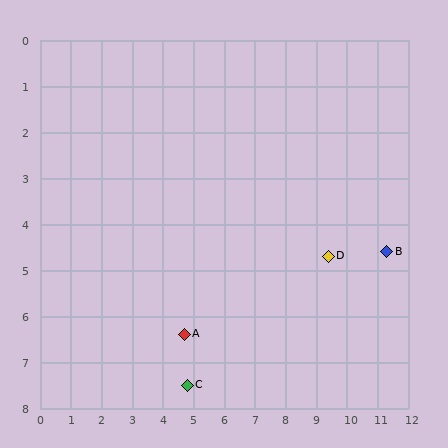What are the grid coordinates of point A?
Point A is at approximately (4.7, 6.4).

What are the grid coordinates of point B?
Point B is at approximately (11.3, 4.6).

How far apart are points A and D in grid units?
Points A and D are about 5.0 grid units apart.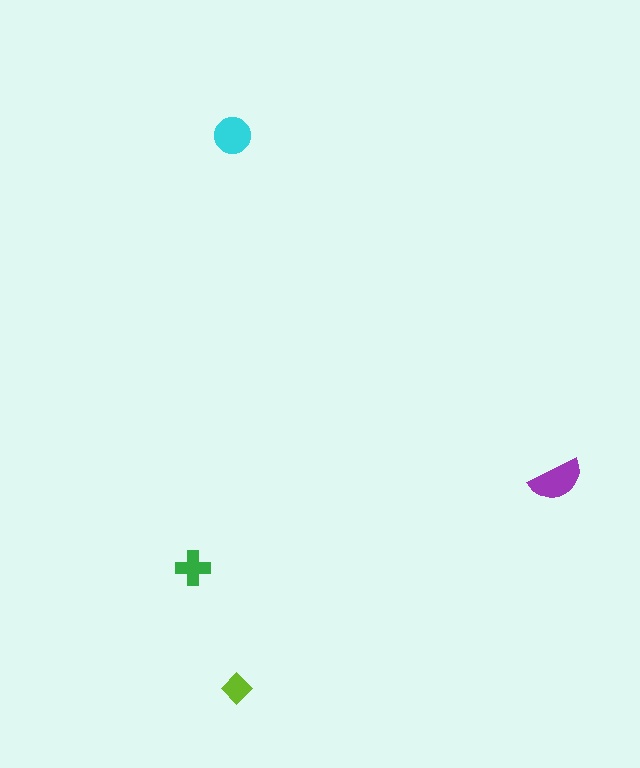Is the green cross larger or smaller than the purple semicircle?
Smaller.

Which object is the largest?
The purple semicircle.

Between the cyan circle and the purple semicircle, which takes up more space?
The purple semicircle.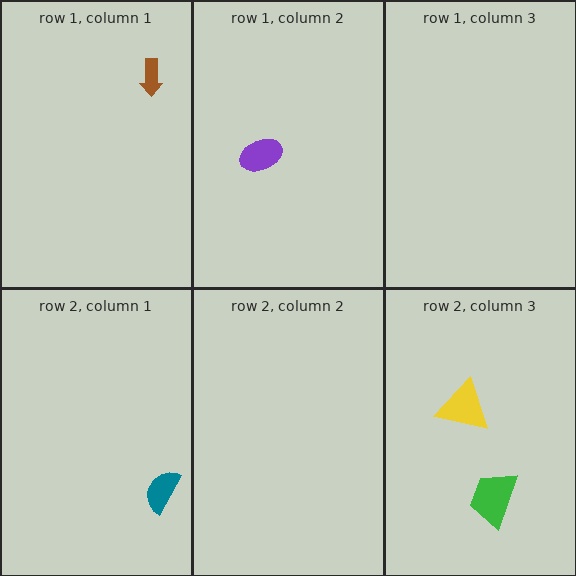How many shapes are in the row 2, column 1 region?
1.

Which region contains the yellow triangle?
The row 2, column 3 region.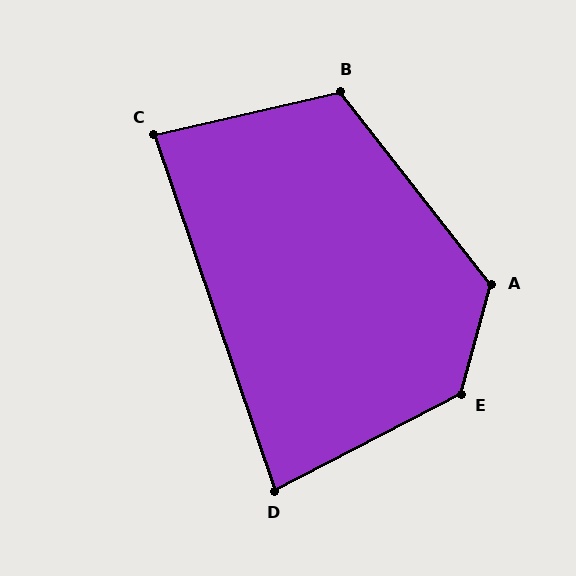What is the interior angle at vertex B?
Approximately 115 degrees (obtuse).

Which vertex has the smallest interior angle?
D, at approximately 81 degrees.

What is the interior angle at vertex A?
Approximately 127 degrees (obtuse).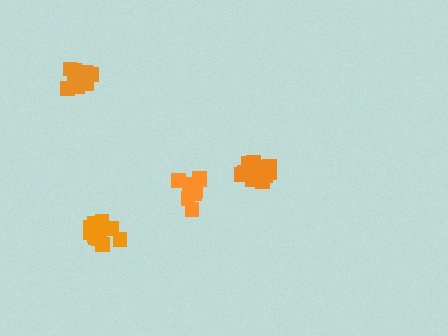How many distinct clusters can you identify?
There are 4 distinct clusters.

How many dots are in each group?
Group 1: 14 dots, Group 2: 15 dots, Group 3: 13 dots, Group 4: 15 dots (57 total).